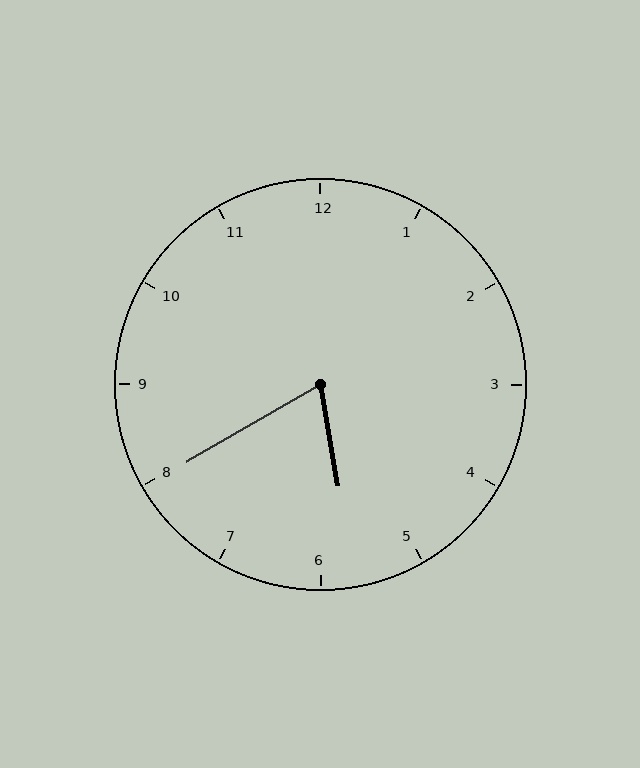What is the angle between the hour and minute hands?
Approximately 70 degrees.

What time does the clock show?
5:40.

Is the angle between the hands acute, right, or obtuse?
It is acute.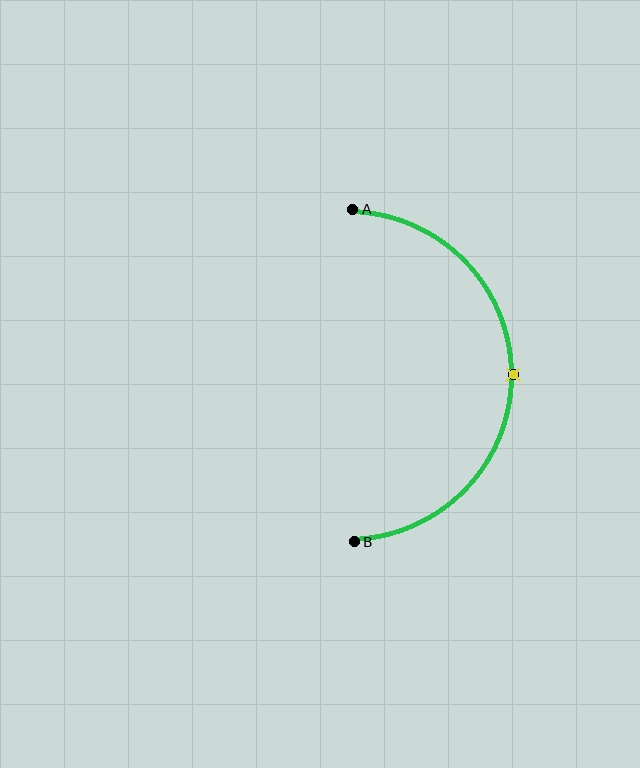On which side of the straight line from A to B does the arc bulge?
The arc bulges to the right of the straight line connecting A and B.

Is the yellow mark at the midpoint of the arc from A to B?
Yes. The yellow mark lies on the arc at equal arc-length from both A and B — it is the arc midpoint.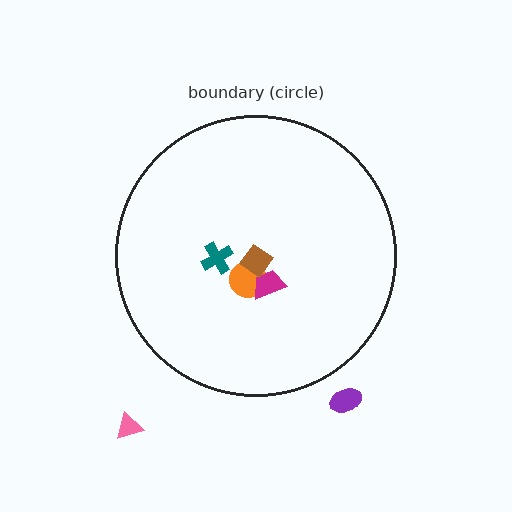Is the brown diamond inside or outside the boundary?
Inside.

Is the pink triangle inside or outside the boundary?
Outside.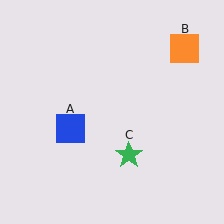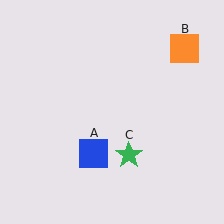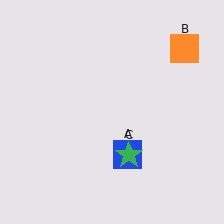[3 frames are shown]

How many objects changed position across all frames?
1 object changed position: blue square (object A).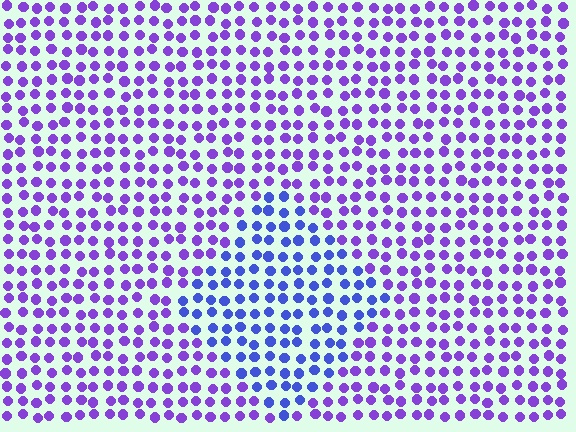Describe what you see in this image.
The image is filled with small purple elements in a uniform arrangement. A diamond-shaped region is visible where the elements are tinted to a slightly different hue, forming a subtle color boundary.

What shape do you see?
I see a diamond.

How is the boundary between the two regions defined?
The boundary is defined purely by a slight shift in hue (about 36 degrees). Spacing, size, and orientation are identical on both sides.